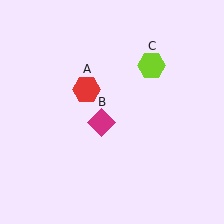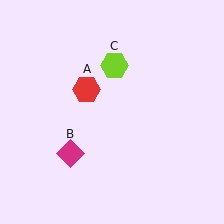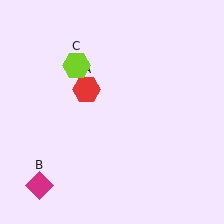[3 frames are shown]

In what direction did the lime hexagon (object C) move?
The lime hexagon (object C) moved left.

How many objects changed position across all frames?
2 objects changed position: magenta diamond (object B), lime hexagon (object C).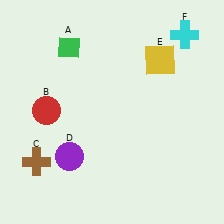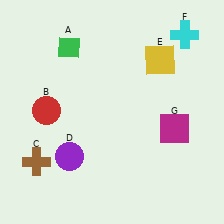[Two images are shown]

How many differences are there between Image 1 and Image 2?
There is 1 difference between the two images.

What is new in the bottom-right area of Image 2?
A magenta square (G) was added in the bottom-right area of Image 2.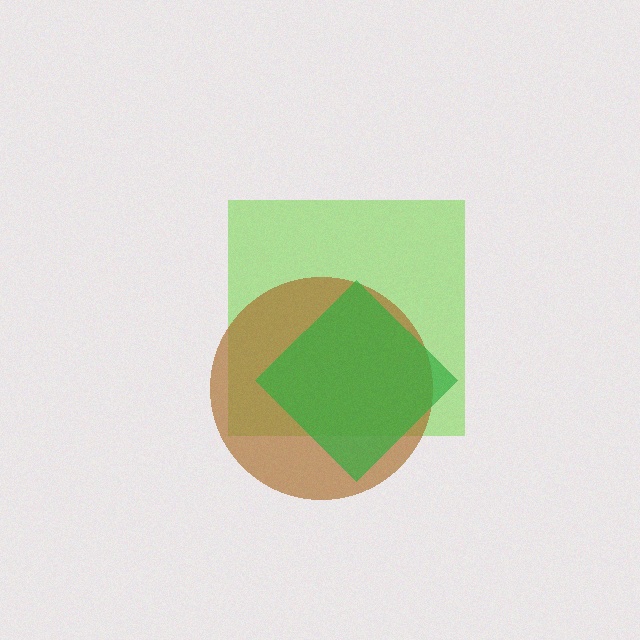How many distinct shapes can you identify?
There are 3 distinct shapes: a lime square, a brown circle, a green diamond.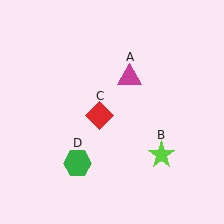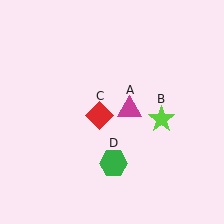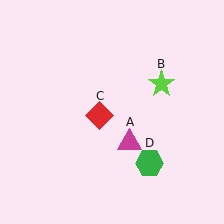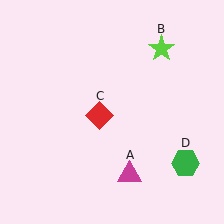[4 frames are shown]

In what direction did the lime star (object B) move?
The lime star (object B) moved up.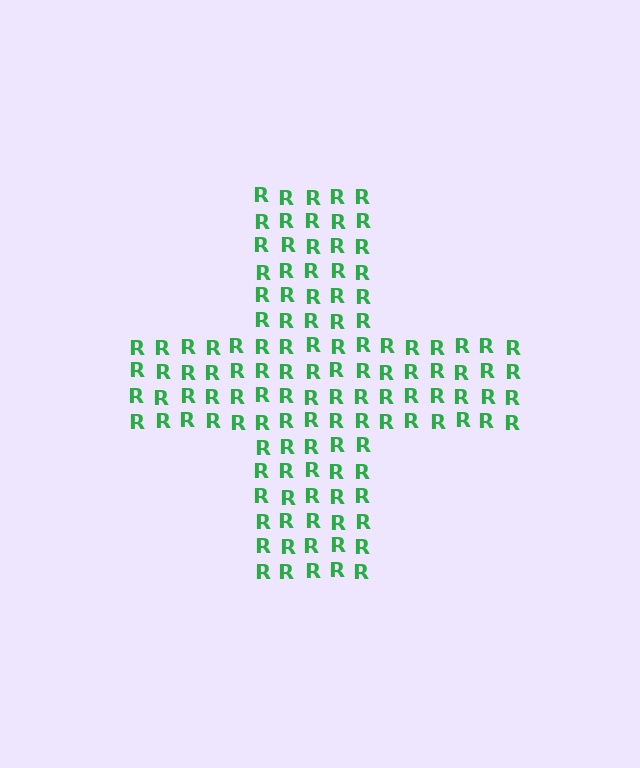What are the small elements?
The small elements are letter R's.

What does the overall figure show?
The overall figure shows a cross.